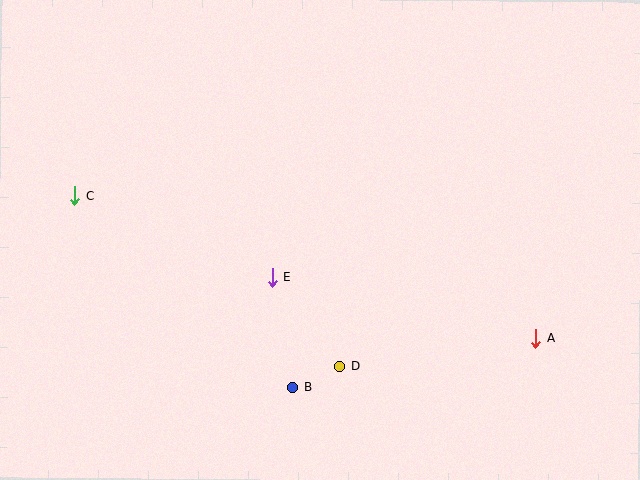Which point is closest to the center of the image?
Point E at (272, 277) is closest to the center.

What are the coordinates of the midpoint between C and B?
The midpoint between C and B is at (184, 291).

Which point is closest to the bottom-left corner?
Point C is closest to the bottom-left corner.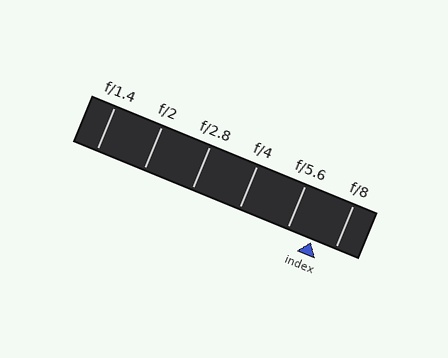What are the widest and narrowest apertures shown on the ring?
The widest aperture shown is f/1.4 and the narrowest is f/8.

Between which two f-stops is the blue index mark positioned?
The index mark is between f/5.6 and f/8.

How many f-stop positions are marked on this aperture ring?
There are 6 f-stop positions marked.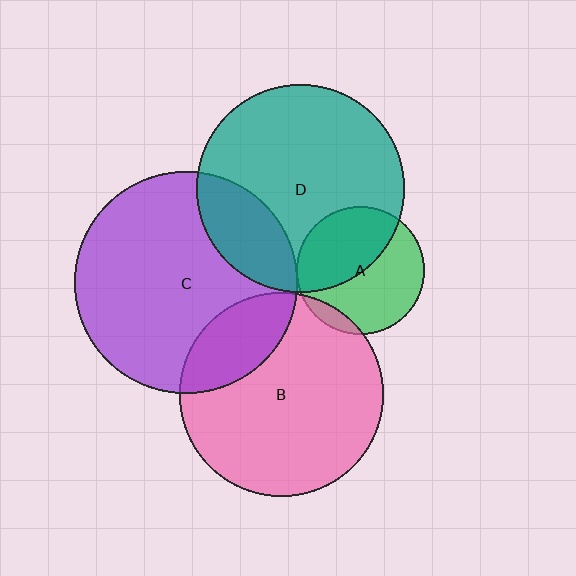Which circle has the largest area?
Circle C (purple).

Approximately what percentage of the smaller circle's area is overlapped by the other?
Approximately 45%.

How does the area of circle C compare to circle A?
Approximately 3.0 times.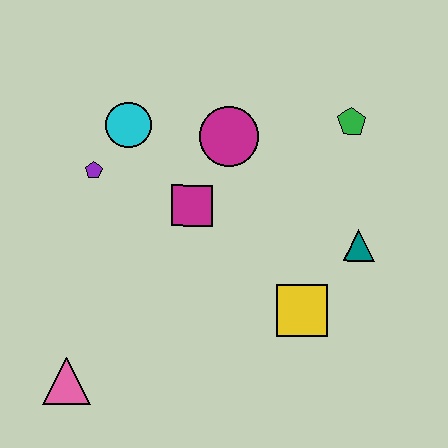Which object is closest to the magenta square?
The magenta circle is closest to the magenta square.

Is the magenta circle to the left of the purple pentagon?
No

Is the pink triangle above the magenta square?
No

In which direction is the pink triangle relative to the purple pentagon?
The pink triangle is below the purple pentagon.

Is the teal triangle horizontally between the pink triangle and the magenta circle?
No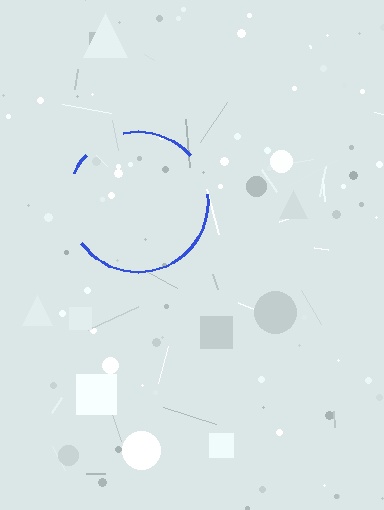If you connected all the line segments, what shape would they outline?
They would outline a circle.